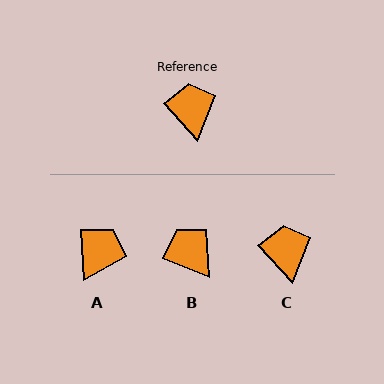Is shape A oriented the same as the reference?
No, it is off by about 40 degrees.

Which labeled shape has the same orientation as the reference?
C.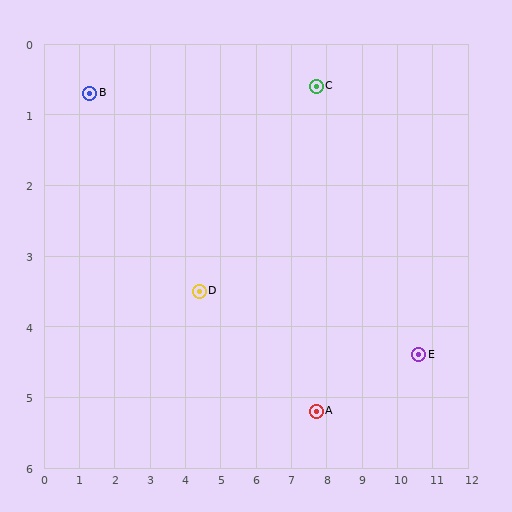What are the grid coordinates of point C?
Point C is at approximately (7.7, 0.6).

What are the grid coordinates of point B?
Point B is at approximately (1.3, 0.7).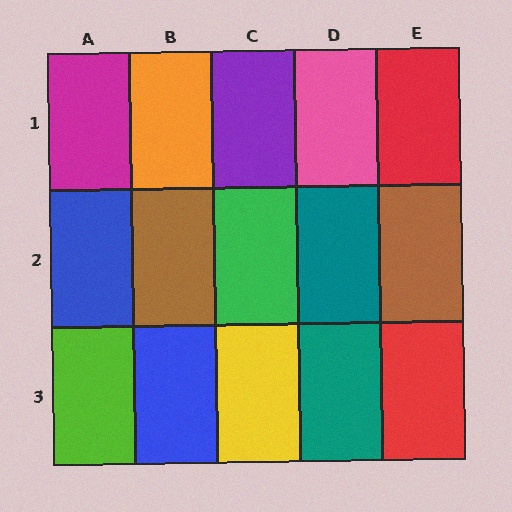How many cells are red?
2 cells are red.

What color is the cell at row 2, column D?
Teal.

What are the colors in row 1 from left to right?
Magenta, orange, purple, pink, red.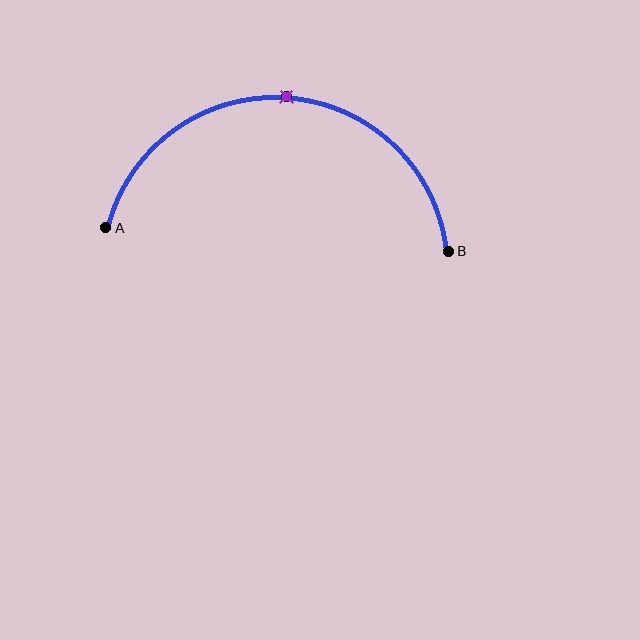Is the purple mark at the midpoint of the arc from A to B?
Yes. The purple mark lies on the arc at equal arc-length from both A and B — it is the arc midpoint.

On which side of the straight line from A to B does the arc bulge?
The arc bulges above the straight line connecting A and B.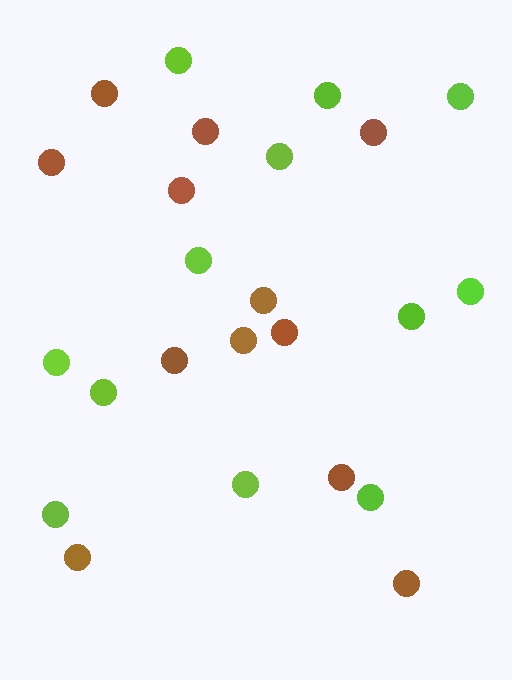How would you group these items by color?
There are 2 groups: one group of lime circles (12) and one group of brown circles (12).